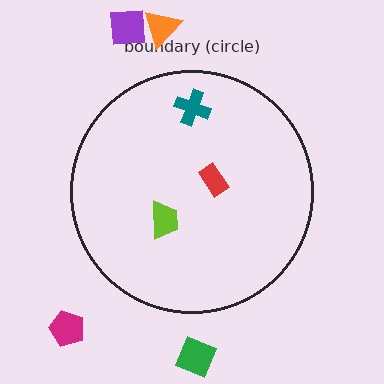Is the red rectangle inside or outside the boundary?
Inside.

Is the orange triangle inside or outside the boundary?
Outside.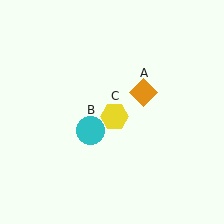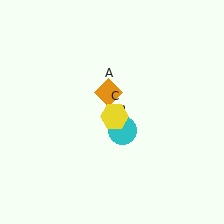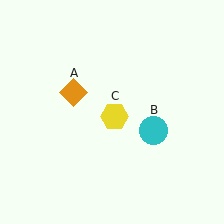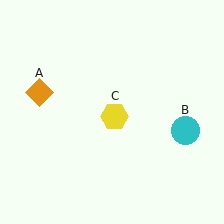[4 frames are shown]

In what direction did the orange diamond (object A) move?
The orange diamond (object A) moved left.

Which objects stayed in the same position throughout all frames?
Yellow hexagon (object C) remained stationary.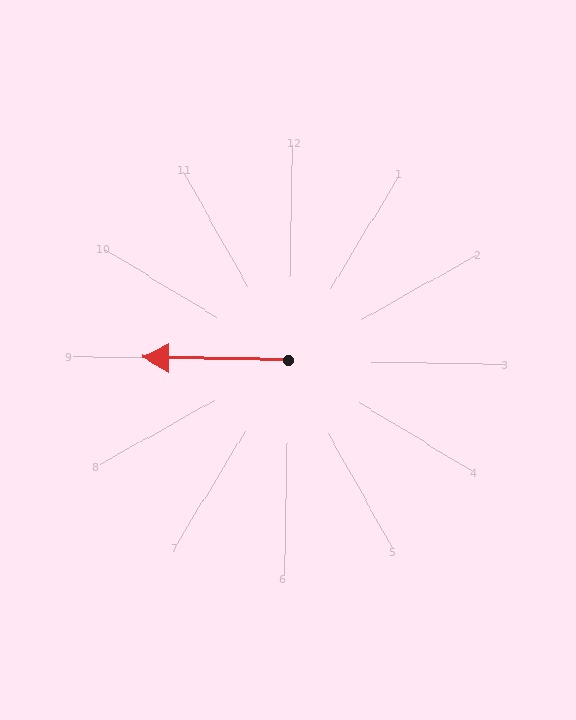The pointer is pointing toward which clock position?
Roughly 9 o'clock.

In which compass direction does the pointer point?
West.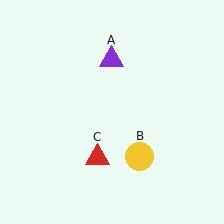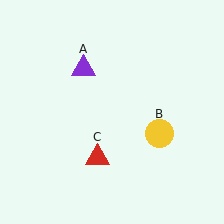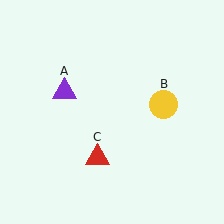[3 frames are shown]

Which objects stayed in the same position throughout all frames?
Red triangle (object C) remained stationary.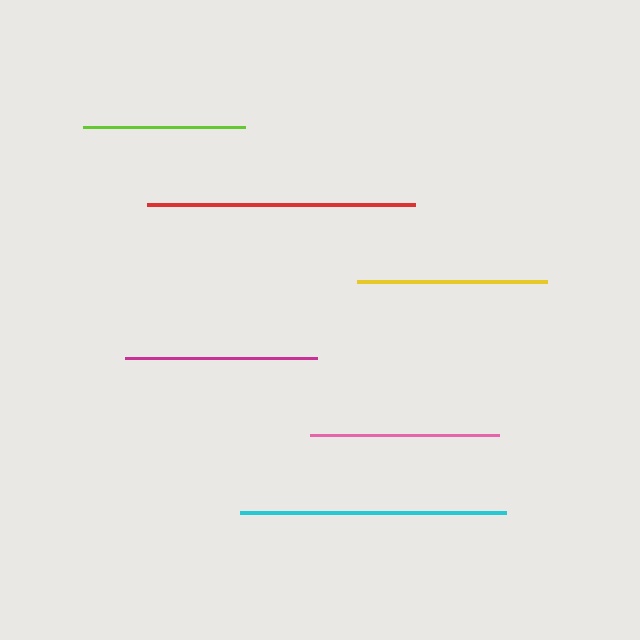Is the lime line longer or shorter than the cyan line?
The cyan line is longer than the lime line.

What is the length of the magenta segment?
The magenta segment is approximately 192 pixels long.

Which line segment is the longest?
The red line is the longest at approximately 268 pixels.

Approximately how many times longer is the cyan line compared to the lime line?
The cyan line is approximately 1.6 times the length of the lime line.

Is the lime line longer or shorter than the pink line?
The pink line is longer than the lime line.